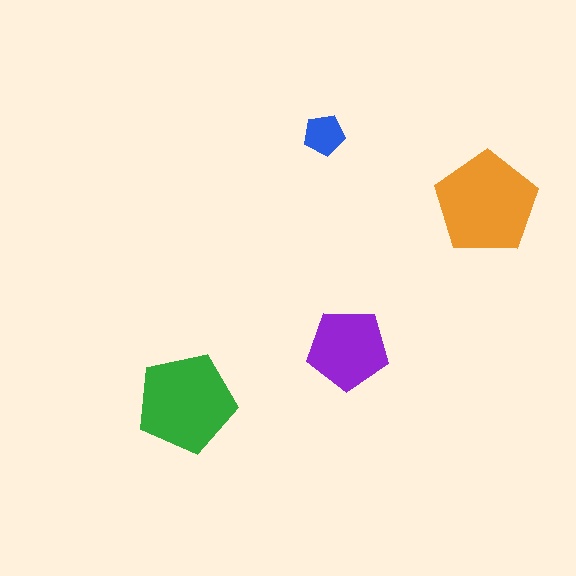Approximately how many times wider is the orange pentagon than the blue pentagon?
About 2.5 times wider.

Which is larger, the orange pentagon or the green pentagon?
The orange one.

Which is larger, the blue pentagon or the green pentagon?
The green one.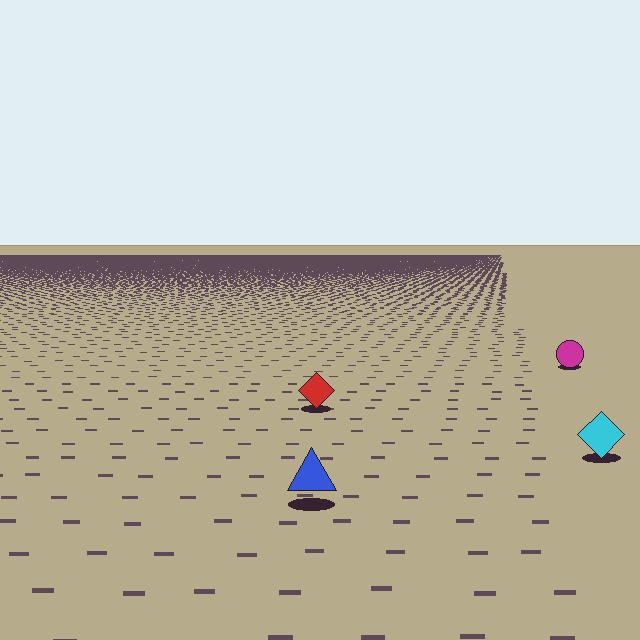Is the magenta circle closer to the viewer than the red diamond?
No. The red diamond is closer — you can tell from the texture gradient: the ground texture is coarser near it.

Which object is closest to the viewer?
The blue triangle is closest. The texture marks near it are larger and more spread out.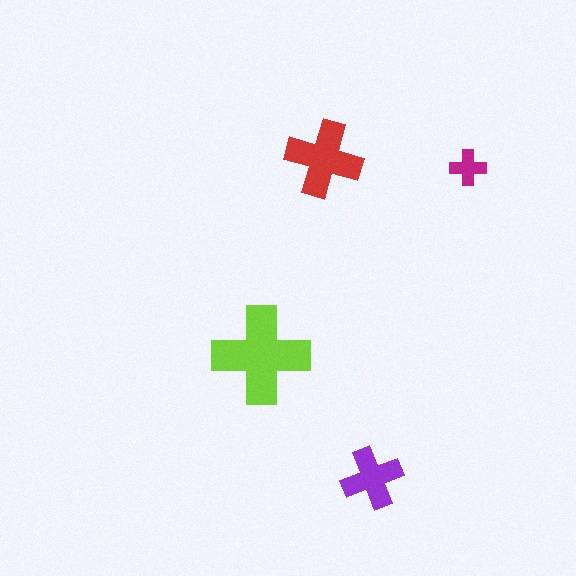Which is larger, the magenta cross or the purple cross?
The purple one.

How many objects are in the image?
There are 4 objects in the image.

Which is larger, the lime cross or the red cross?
The lime one.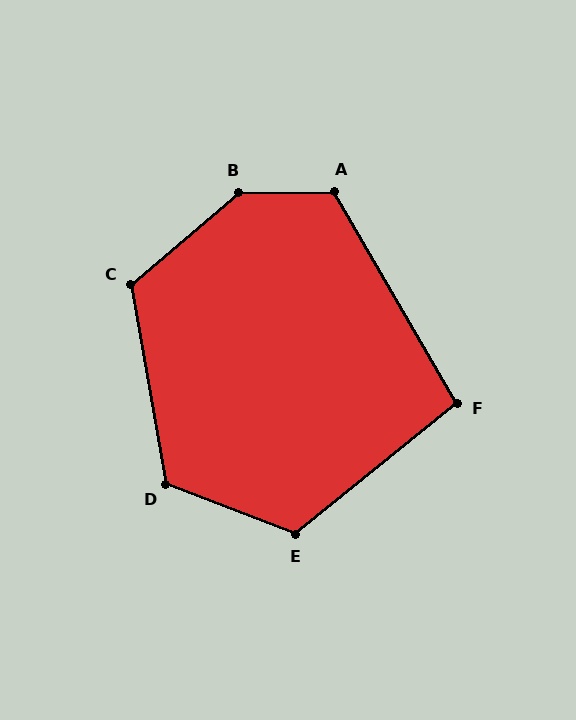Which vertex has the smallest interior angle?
F, at approximately 99 degrees.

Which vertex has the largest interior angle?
B, at approximately 140 degrees.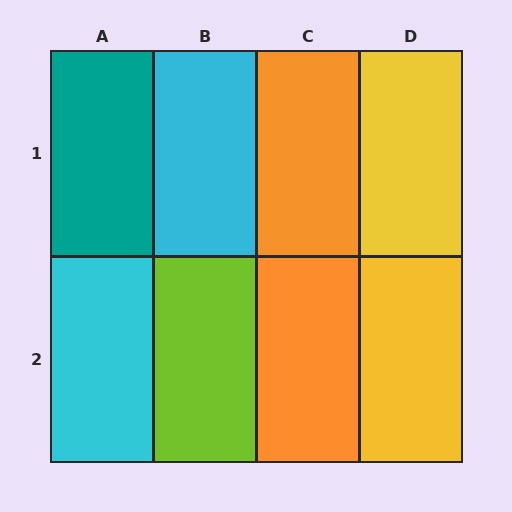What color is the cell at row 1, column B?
Cyan.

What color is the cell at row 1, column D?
Yellow.